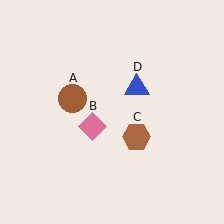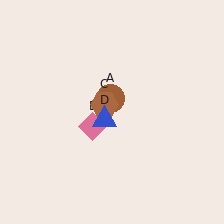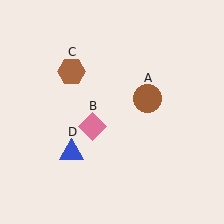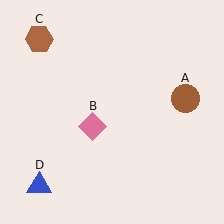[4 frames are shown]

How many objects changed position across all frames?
3 objects changed position: brown circle (object A), brown hexagon (object C), blue triangle (object D).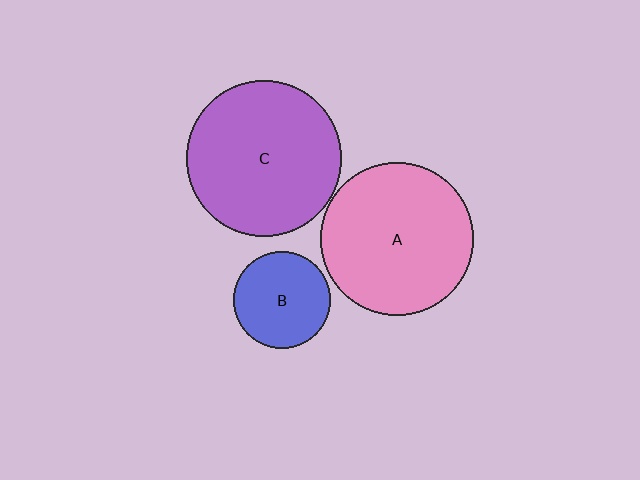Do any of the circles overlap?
No, none of the circles overlap.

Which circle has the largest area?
Circle C (purple).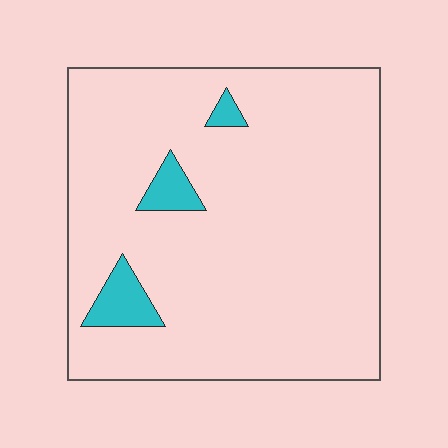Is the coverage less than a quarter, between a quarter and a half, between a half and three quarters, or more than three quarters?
Less than a quarter.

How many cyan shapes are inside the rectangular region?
3.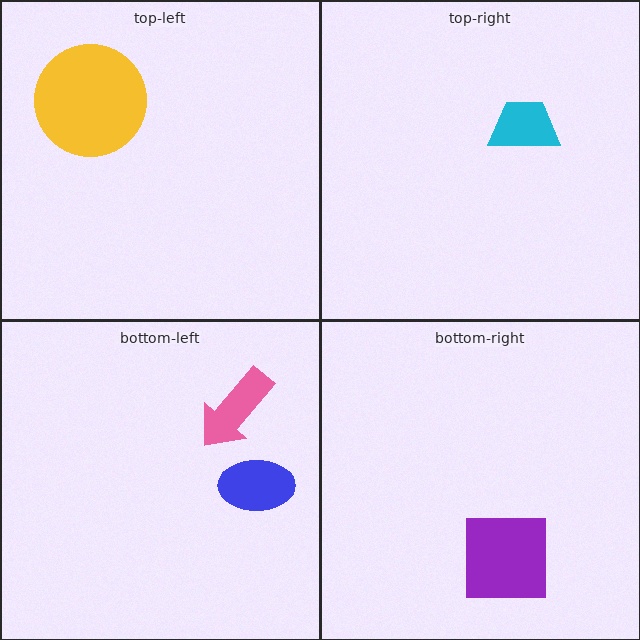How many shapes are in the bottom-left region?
2.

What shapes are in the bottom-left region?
The pink arrow, the blue ellipse.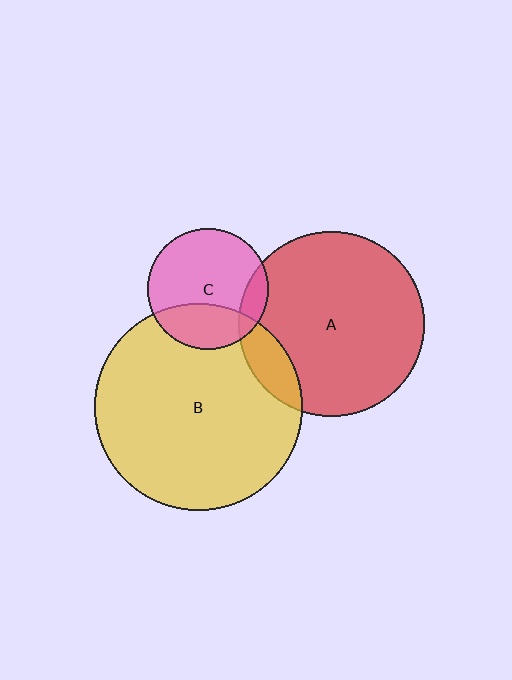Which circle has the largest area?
Circle B (yellow).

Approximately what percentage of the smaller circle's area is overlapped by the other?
Approximately 30%.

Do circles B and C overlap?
Yes.